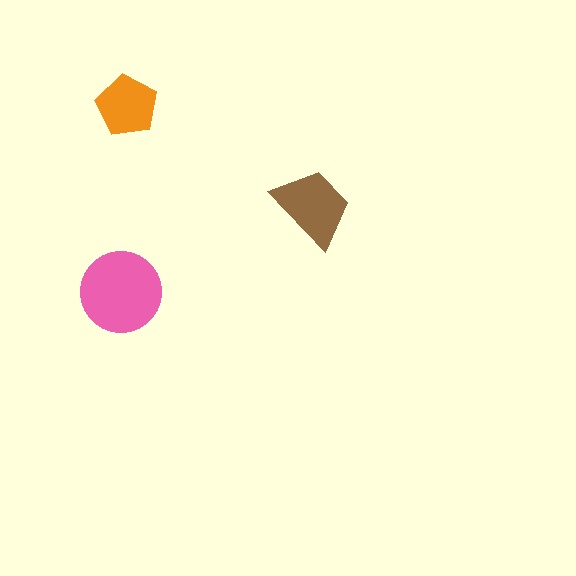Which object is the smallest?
The orange pentagon.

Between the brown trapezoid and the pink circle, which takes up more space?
The pink circle.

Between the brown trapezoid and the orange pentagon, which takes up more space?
The brown trapezoid.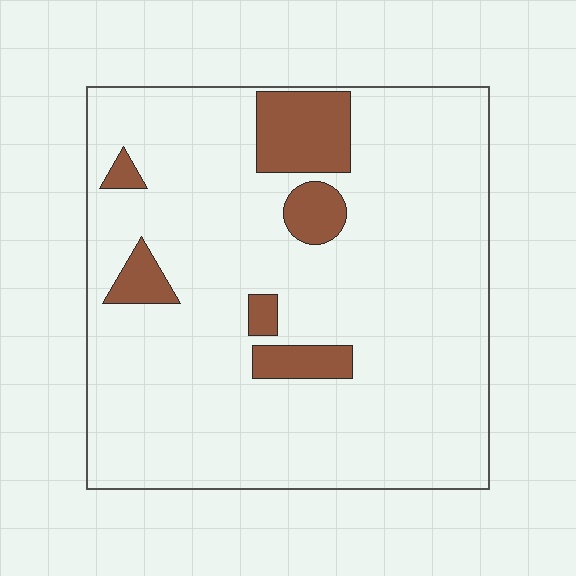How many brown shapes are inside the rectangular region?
6.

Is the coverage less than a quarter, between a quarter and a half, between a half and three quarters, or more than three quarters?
Less than a quarter.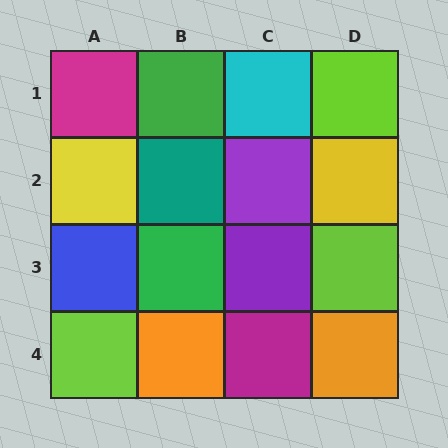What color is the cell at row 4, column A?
Lime.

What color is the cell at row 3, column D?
Lime.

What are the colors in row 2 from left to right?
Yellow, teal, purple, yellow.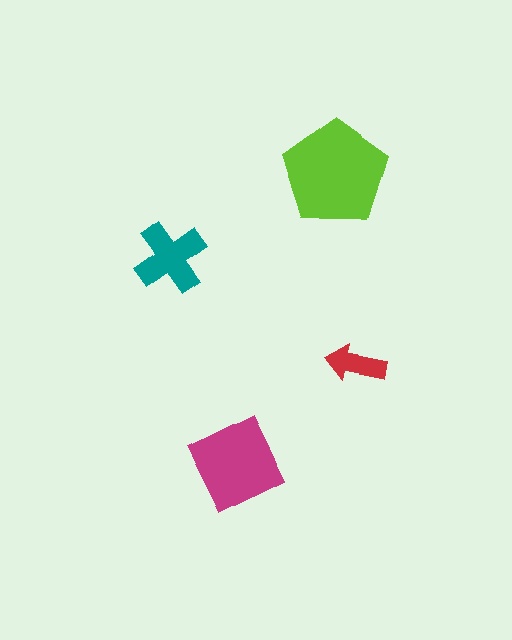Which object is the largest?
The lime pentagon.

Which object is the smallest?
The red arrow.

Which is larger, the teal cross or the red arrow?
The teal cross.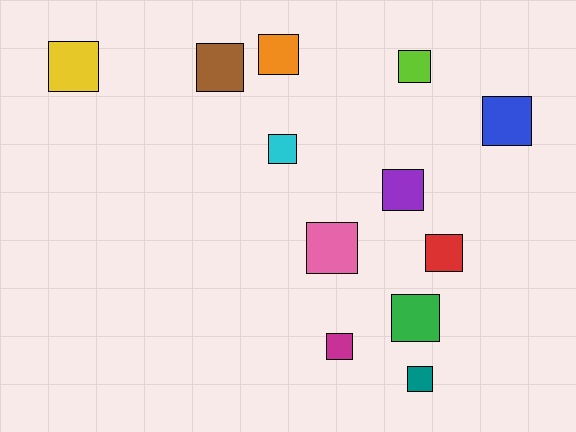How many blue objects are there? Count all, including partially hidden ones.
There is 1 blue object.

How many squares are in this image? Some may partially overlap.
There are 12 squares.